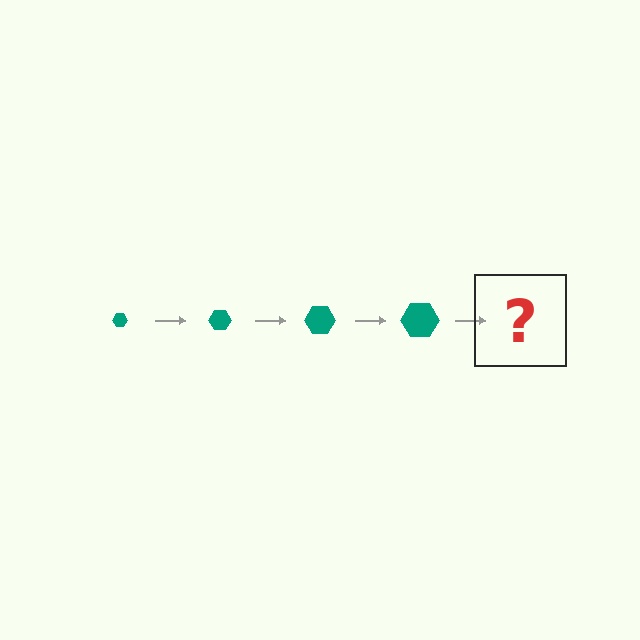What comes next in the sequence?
The next element should be a teal hexagon, larger than the previous one.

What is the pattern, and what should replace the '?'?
The pattern is that the hexagon gets progressively larger each step. The '?' should be a teal hexagon, larger than the previous one.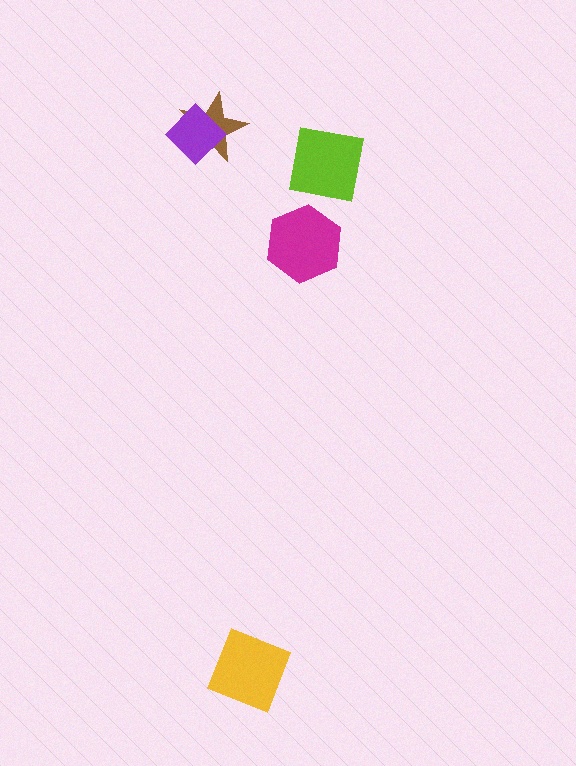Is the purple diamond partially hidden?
No, no other shape covers it.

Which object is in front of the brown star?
The purple diamond is in front of the brown star.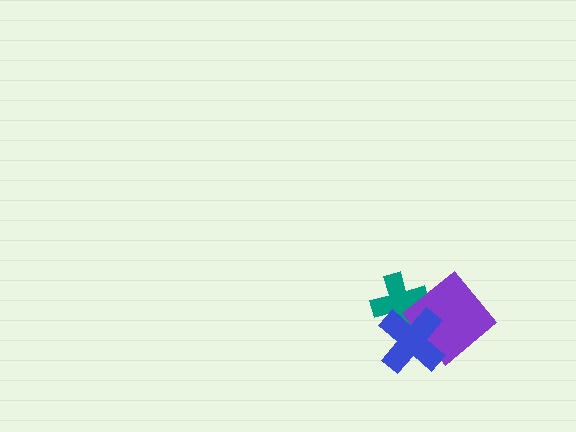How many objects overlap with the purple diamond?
2 objects overlap with the purple diamond.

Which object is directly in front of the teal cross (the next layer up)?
The purple diamond is directly in front of the teal cross.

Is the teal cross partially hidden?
Yes, it is partially covered by another shape.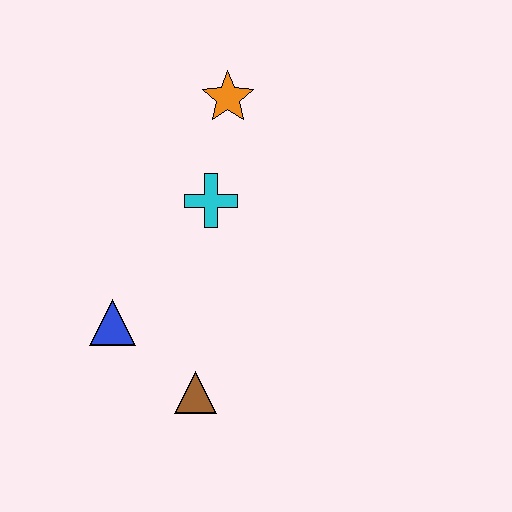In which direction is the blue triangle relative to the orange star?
The blue triangle is below the orange star.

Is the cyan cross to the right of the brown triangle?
Yes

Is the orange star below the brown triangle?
No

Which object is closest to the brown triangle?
The blue triangle is closest to the brown triangle.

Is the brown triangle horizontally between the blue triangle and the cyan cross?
Yes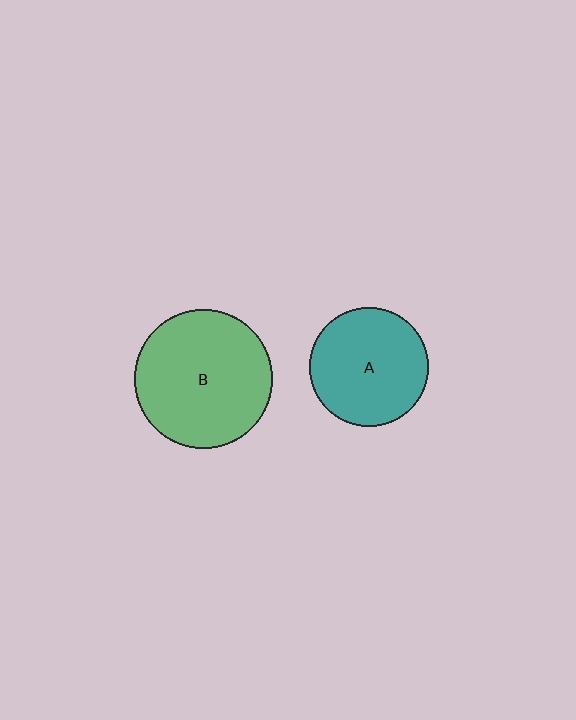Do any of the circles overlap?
No, none of the circles overlap.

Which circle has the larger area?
Circle B (green).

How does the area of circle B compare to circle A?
Approximately 1.4 times.